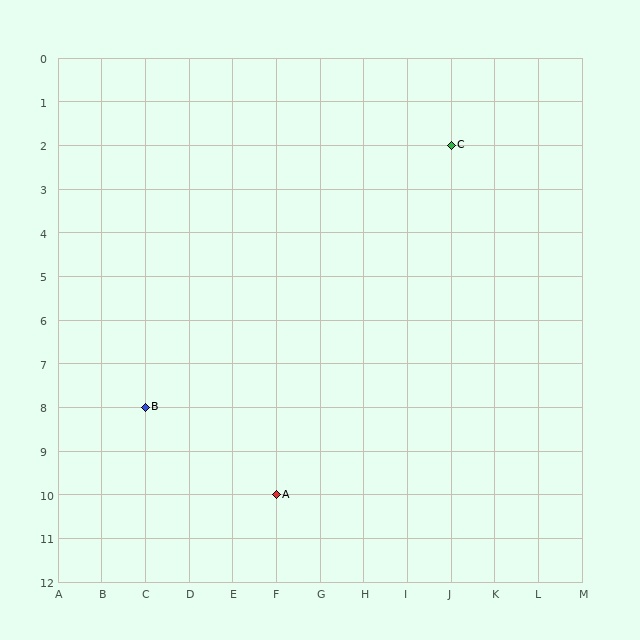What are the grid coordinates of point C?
Point C is at grid coordinates (J, 2).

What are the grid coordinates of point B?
Point B is at grid coordinates (C, 8).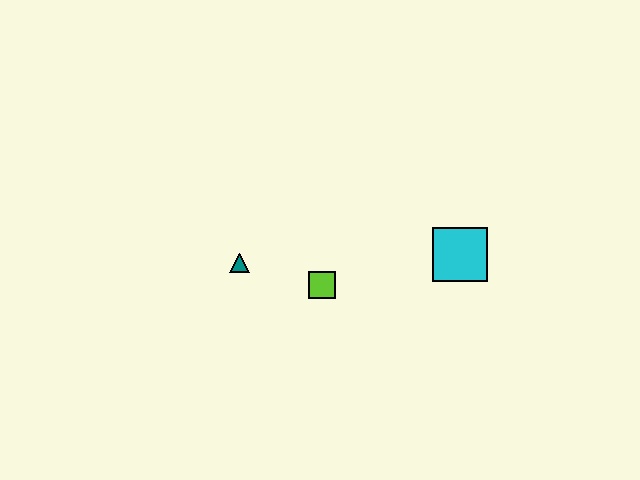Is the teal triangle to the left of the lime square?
Yes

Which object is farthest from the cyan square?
The teal triangle is farthest from the cyan square.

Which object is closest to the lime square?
The teal triangle is closest to the lime square.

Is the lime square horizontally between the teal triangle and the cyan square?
Yes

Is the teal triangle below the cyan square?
Yes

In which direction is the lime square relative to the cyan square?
The lime square is to the left of the cyan square.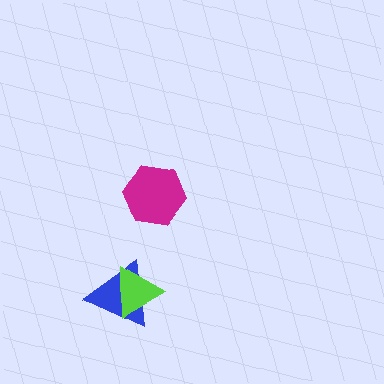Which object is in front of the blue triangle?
The lime triangle is in front of the blue triangle.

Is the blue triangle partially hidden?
Yes, it is partially covered by another shape.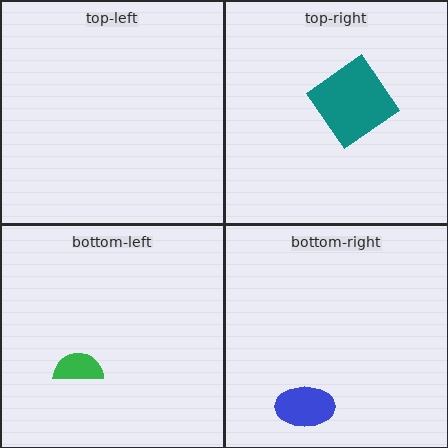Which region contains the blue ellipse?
The bottom-right region.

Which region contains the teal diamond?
The top-right region.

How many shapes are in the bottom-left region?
1.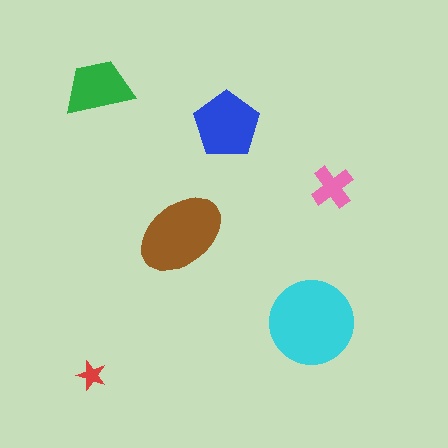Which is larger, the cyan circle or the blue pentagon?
The cyan circle.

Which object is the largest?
The cyan circle.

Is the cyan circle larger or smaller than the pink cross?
Larger.